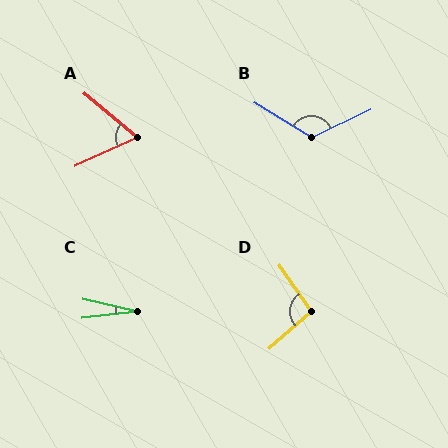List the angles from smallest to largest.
C (20°), A (64°), D (96°), B (124°).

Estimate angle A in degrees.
Approximately 64 degrees.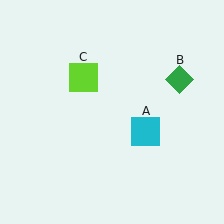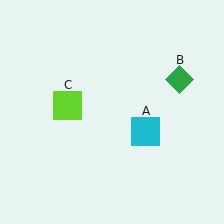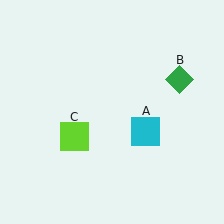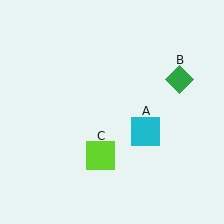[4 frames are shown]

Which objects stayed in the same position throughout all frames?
Cyan square (object A) and green diamond (object B) remained stationary.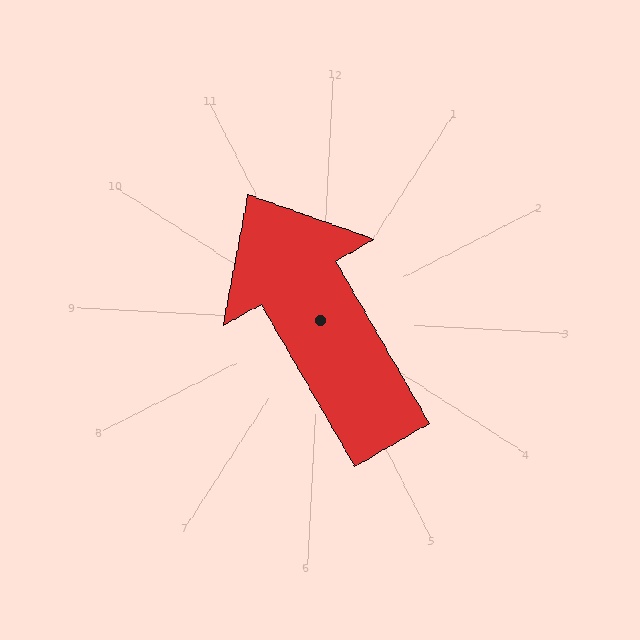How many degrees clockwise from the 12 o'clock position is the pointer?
Approximately 327 degrees.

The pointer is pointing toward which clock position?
Roughly 11 o'clock.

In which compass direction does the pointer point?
Northwest.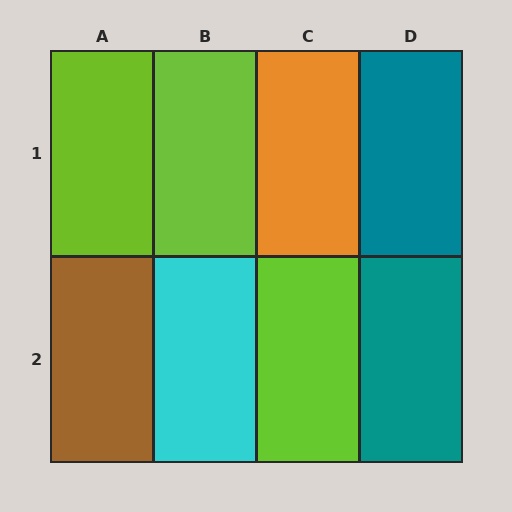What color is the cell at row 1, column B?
Lime.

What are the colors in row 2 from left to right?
Brown, cyan, lime, teal.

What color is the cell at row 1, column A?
Lime.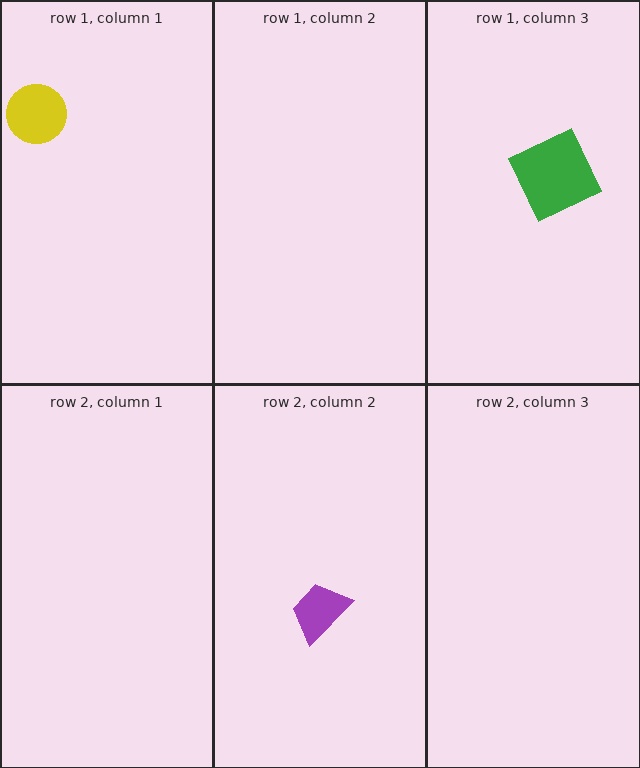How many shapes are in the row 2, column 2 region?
1.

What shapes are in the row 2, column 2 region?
The purple trapezoid.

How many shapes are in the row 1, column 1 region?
1.